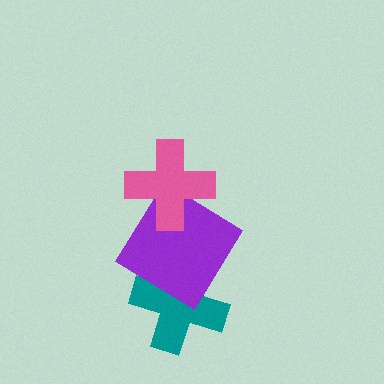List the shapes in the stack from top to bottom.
From top to bottom: the pink cross, the purple diamond, the teal cross.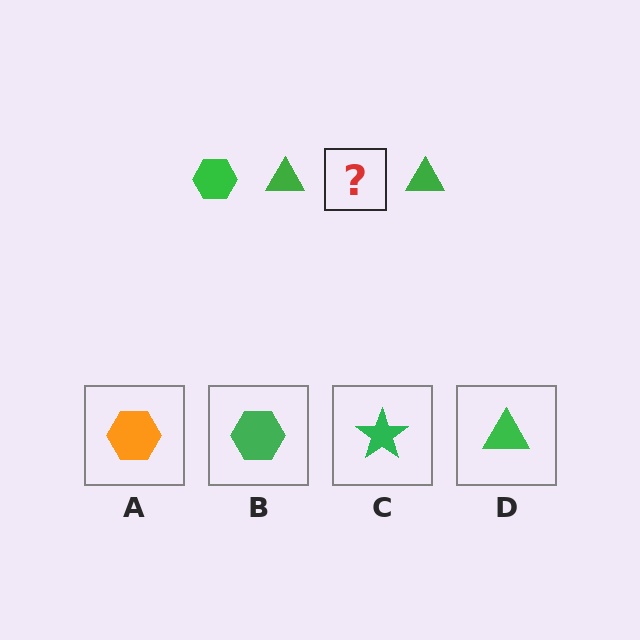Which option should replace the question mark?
Option B.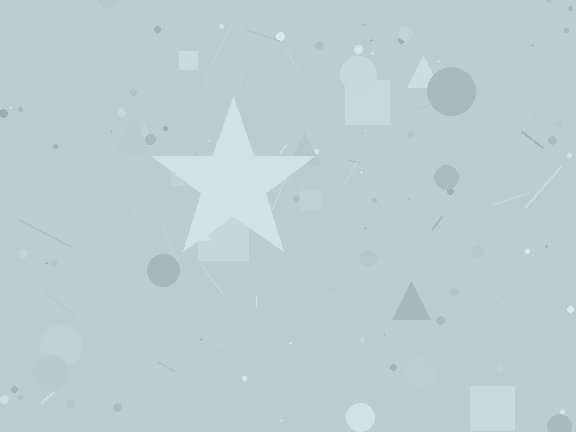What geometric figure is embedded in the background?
A star is embedded in the background.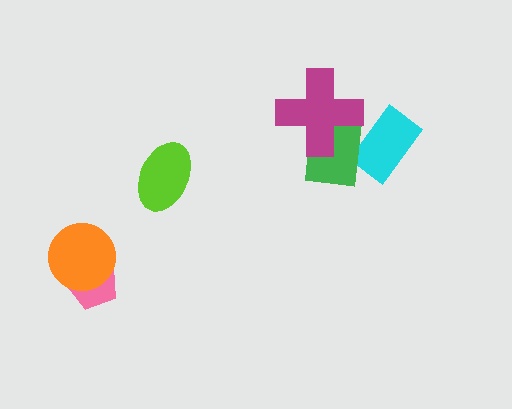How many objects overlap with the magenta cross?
1 object overlaps with the magenta cross.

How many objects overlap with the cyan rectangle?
1 object overlaps with the cyan rectangle.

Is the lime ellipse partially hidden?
No, no other shape covers it.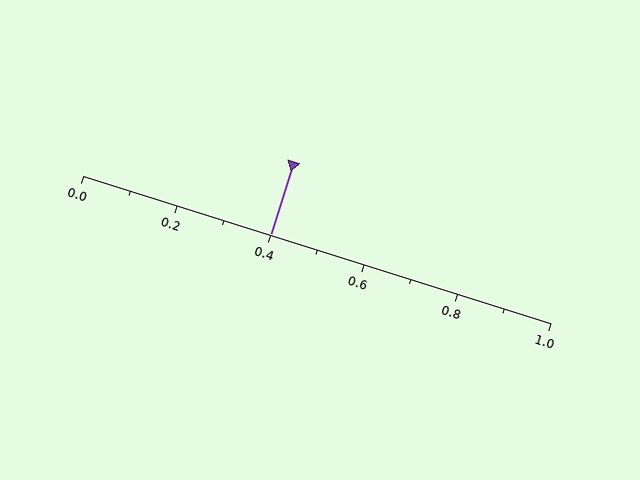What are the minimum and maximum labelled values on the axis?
The axis runs from 0.0 to 1.0.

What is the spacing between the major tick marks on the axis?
The major ticks are spaced 0.2 apart.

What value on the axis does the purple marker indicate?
The marker indicates approximately 0.4.